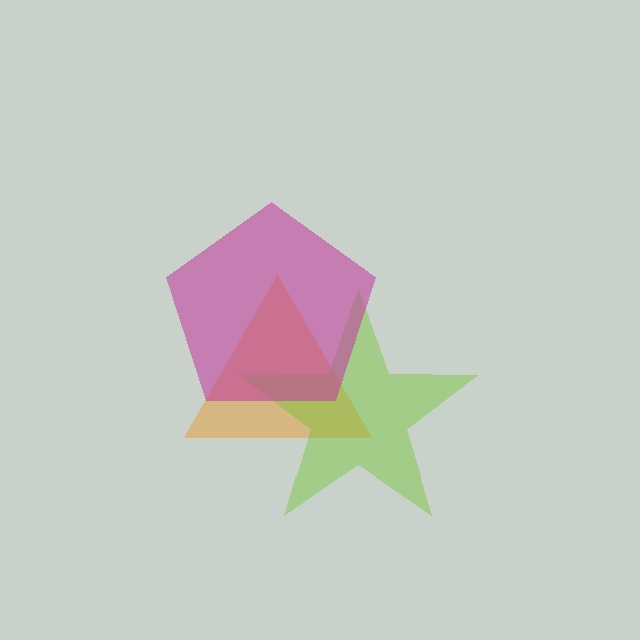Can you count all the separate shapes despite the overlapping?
Yes, there are 3 separate shapes.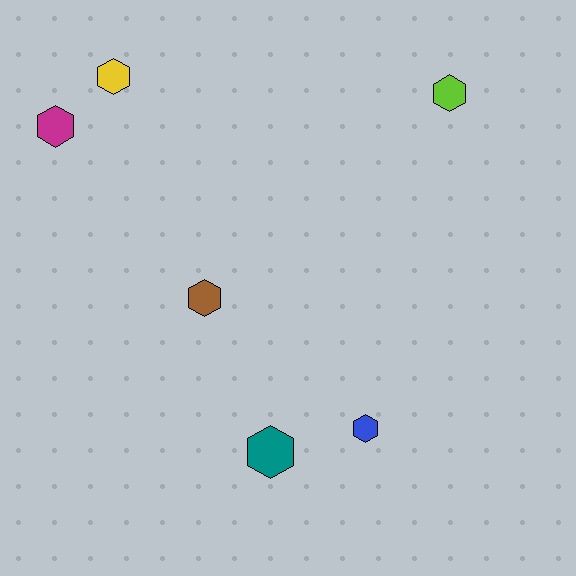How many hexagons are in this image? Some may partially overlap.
There are 6 hexagons.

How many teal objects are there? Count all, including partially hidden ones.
There is 1 teal object.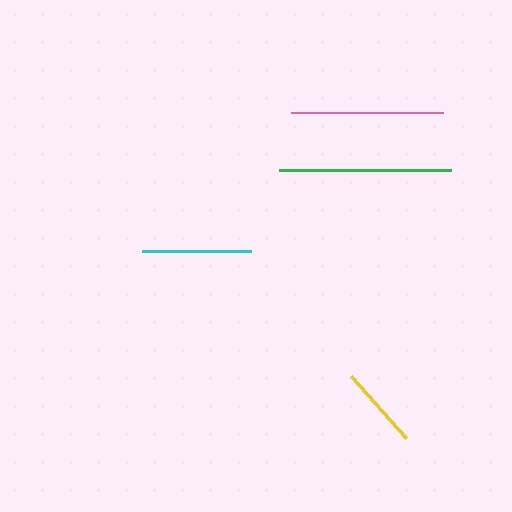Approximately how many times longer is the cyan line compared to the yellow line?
The cyan line is approximately 1.3 times the length of the yellow line.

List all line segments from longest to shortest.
From longest to shortest: green, pink, cyan, yellow.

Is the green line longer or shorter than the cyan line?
The green line is longer than the cyan line.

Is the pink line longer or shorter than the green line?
The green line is longer than the pink line.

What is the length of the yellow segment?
The yellow segment is approximately 83 pixels long.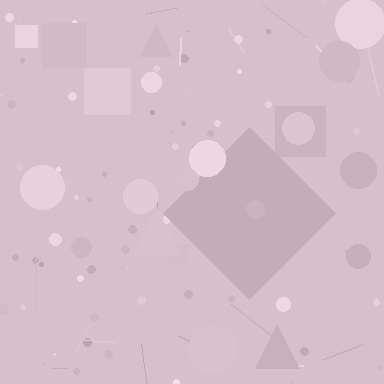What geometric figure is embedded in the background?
A diamond is embedded in the background.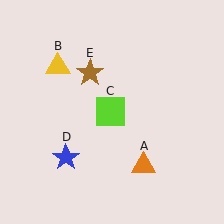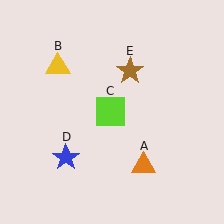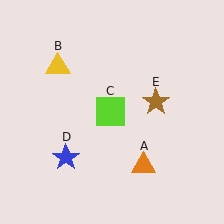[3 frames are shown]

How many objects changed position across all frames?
1 object changed position: brown star (object E).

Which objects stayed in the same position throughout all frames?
Orange triangle (object A) and yellow triangle (object B) and lime square (object C) and blue star (object D) remained stationary.